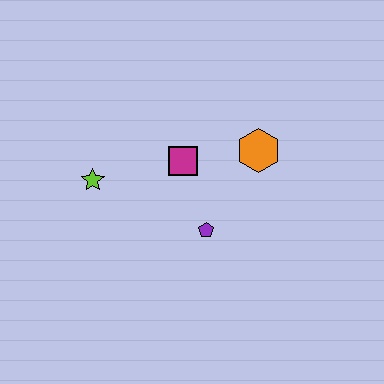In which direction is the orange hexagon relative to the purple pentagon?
The orange hexagon is above the purple pentagon.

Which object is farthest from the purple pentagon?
The lime star is farthest from the purple pentagon.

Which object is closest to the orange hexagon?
The magenta square is closest to the orange hexagon.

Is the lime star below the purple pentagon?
No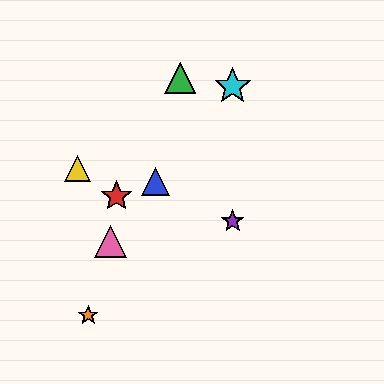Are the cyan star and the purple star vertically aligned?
Yes, both are at x≈233.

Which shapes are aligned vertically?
The purple star, the cyan star are aligned vertically.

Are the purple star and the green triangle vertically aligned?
No, the purple star is at x≈233 and the green triangle is at x≈180.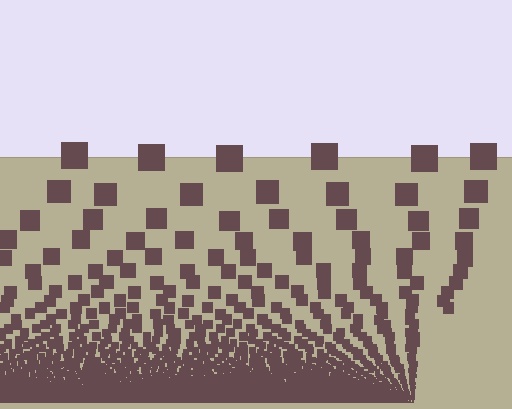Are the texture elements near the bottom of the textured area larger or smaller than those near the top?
Smaller. The gradient is inverted — elements near the bottom are smaller and denser.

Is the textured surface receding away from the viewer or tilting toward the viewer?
The surface appears to tilt toward the viewer. Texture elements get larger and sparser toward the top.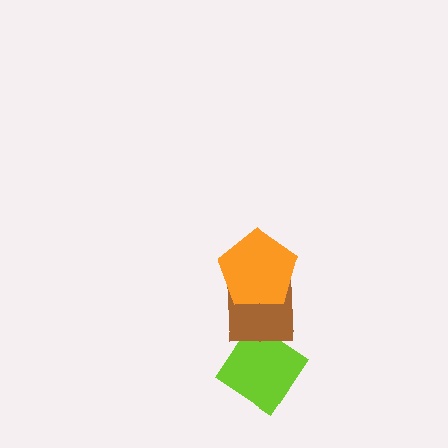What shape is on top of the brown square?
The orange pentagon is on top of the brown square.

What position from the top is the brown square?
The brown square is 2nd from the top.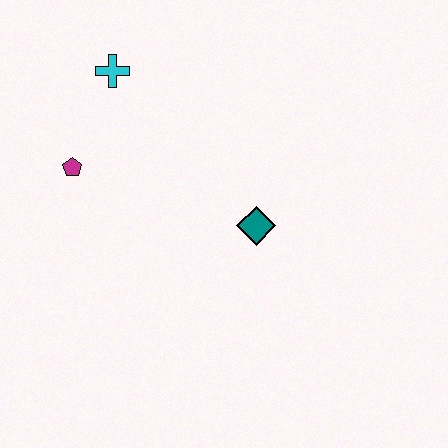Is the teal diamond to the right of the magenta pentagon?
Yes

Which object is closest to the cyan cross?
The magenta pentagon is closest to the cyan cross.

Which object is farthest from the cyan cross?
The teal diamond is farthest from the cyan cross.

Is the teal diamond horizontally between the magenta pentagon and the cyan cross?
No